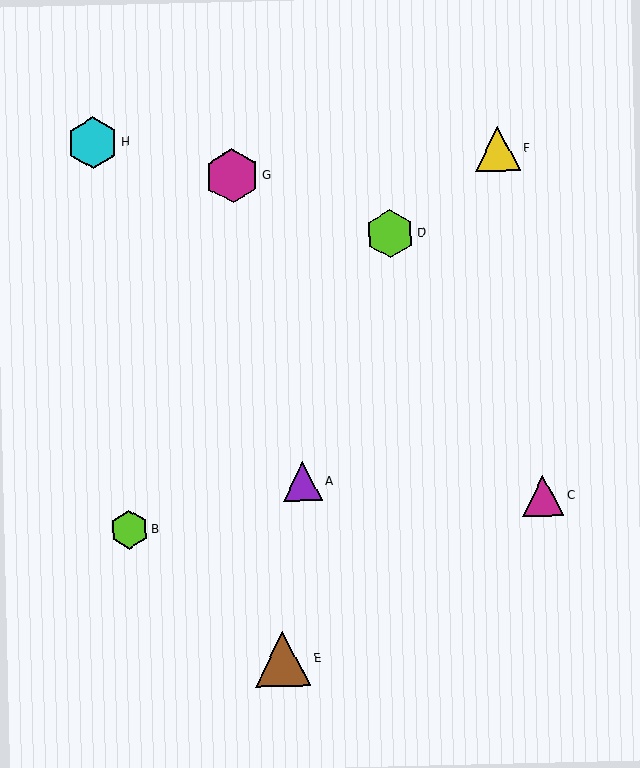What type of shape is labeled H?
Shape H is a cyan hexagon.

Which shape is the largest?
The brown triangle (labeled E) is the largest.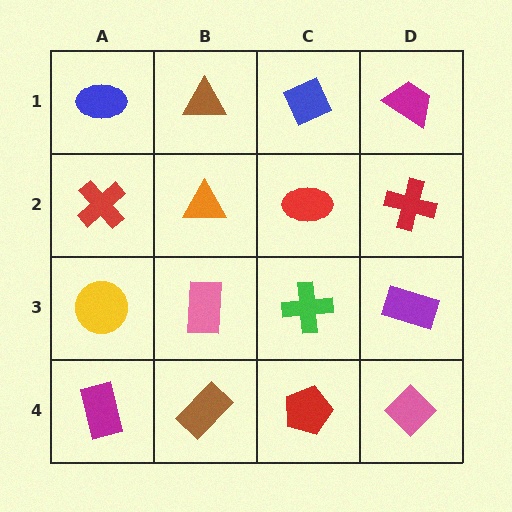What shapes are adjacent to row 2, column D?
A magenta trapezoid (row 1, column D), a purple rectangle (row 3, column D), a red ellipse (row 2, column C).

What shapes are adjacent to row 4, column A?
A yellow circle (row 3, column A), a brown rectangle (row 4, column B).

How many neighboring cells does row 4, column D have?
2.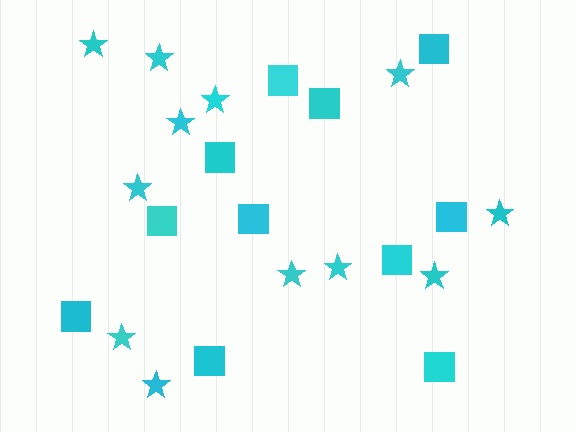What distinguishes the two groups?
There are 2 groups: one group of squares (11) and one group of stars (12).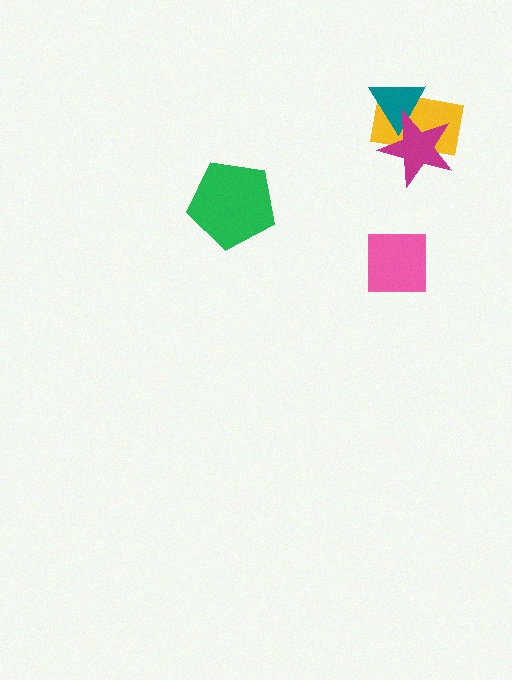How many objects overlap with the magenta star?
2 objects overlap with the magenta star.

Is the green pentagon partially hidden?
No, no other shape covers it.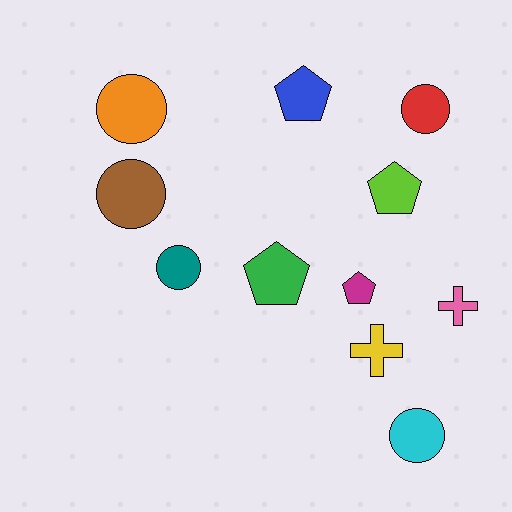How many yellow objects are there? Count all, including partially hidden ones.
There is 1 yellow object.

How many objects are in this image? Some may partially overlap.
There are 11 objects.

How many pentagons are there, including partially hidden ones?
There are 4 pentagons.